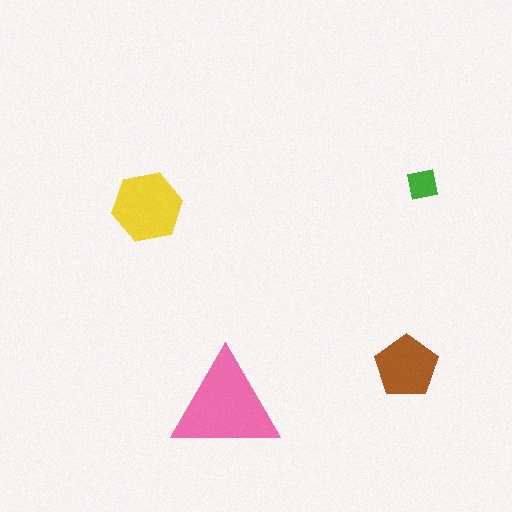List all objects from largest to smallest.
The pink triangle, the yellow hexagon, the brown pentagon, the green square.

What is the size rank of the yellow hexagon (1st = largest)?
2nd.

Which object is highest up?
The green square is topmost.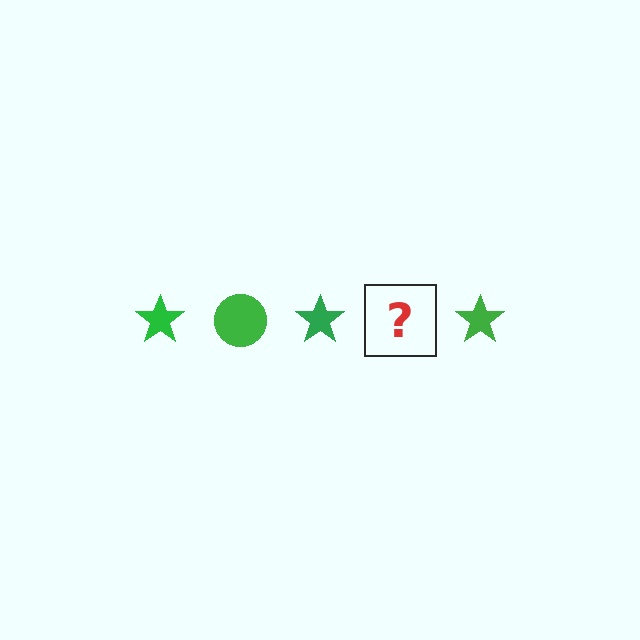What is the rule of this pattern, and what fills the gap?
The rule is that the pattern cycles through star, circle shapes in green. The gap should be filled with a green circle.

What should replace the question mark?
The question mark should be replaced with a green circle.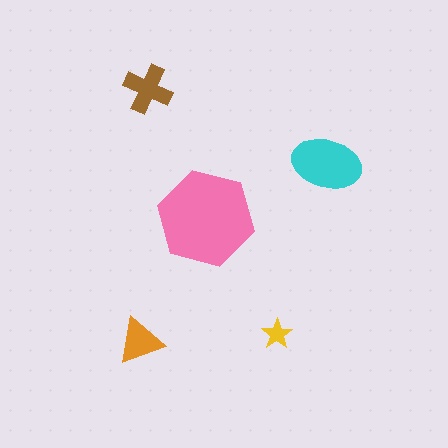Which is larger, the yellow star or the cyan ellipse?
The cyan ellipse.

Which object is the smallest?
The yellow star.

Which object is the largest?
The pink hexagon.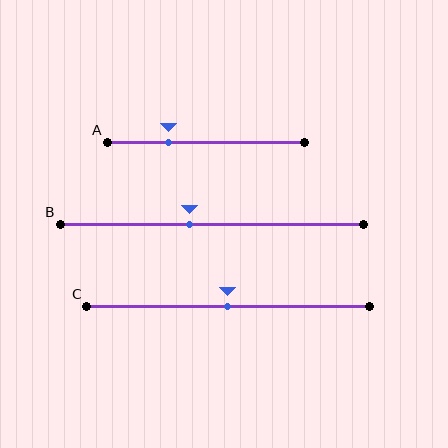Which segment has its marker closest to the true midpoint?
Segment C has its marker closest to the true midpoint.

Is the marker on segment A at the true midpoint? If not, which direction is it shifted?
No, the marker on segment A is shifted to the left by about 19% of the segment length.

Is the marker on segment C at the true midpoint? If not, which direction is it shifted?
Yes, the marker on segment C is at the true midpoint.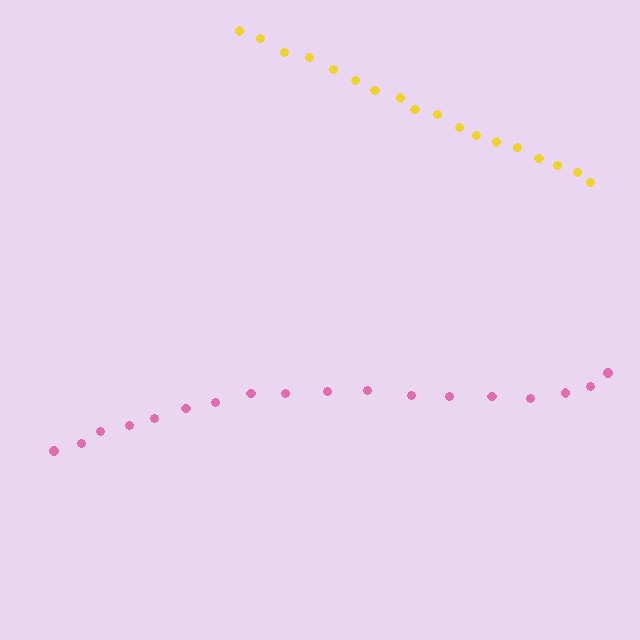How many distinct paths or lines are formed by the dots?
There are 2 distinct paths.